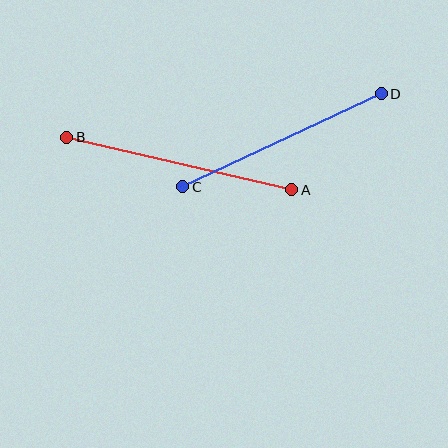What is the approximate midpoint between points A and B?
The midpoint is at approximately (179, 164) pixels.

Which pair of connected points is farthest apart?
Points A and B are farthest apart.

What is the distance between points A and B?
The distance is approximately 231 pixels.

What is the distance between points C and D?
The distance is approximately 219 pixels.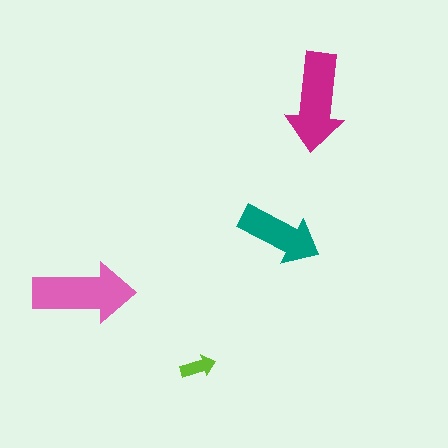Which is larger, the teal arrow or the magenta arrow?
The magenta one.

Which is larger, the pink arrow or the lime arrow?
The pink one.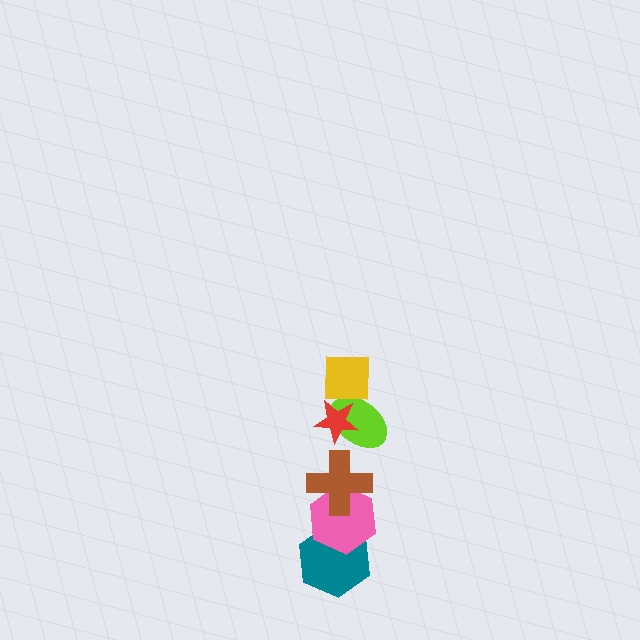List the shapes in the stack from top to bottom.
From top to bottom: the yellow square, the red star, the lime ellipse, the brown cross, the pink hexagon, the teal hexagon.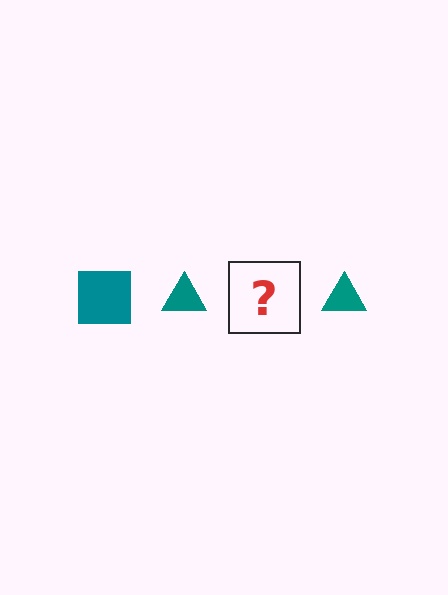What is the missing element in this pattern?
The missing element is a teal square.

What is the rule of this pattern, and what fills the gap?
The rule is that the pattern cycles through square, triangle shapes in teal. The gap should be filled with a teal square.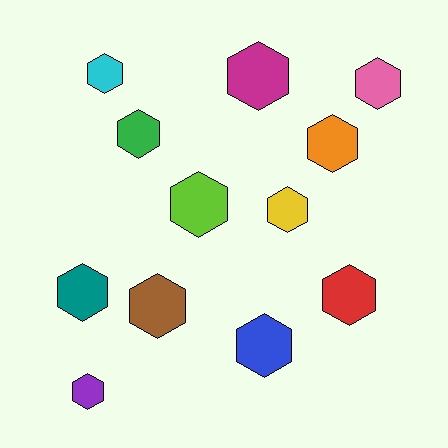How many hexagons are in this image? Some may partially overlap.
There are 12 hexagons.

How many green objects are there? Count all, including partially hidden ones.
There is 1 green object.